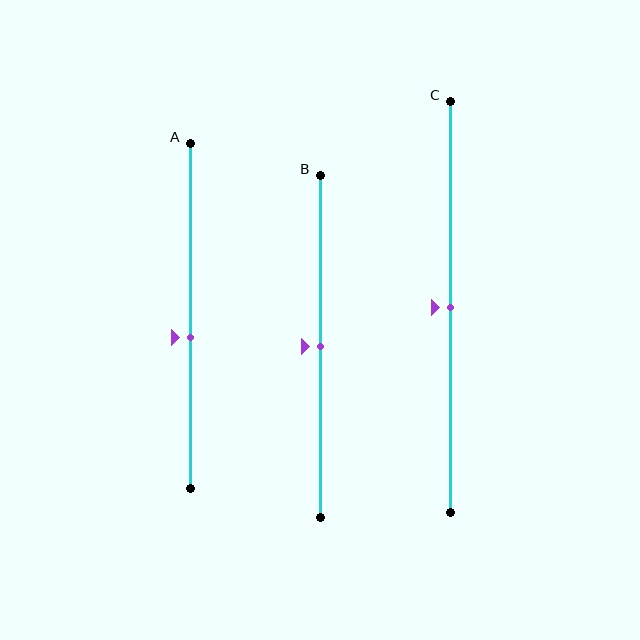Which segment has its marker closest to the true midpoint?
Segment B has its marker closest to the true midpoint.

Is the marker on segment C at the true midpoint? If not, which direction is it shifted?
Yes, the marker on segment C is at the true midpoint.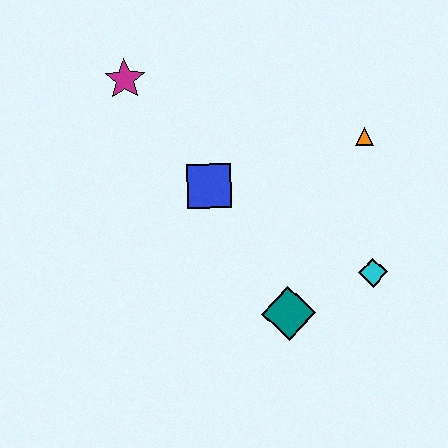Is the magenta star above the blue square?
Yes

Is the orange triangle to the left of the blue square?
No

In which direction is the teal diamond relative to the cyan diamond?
The teal diamond is to the left of the cyan diamond.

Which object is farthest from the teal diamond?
The magenta star is farthest from the teal diamond.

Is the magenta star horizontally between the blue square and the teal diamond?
No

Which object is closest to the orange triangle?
The cyan diamond is closest to the orange triangle.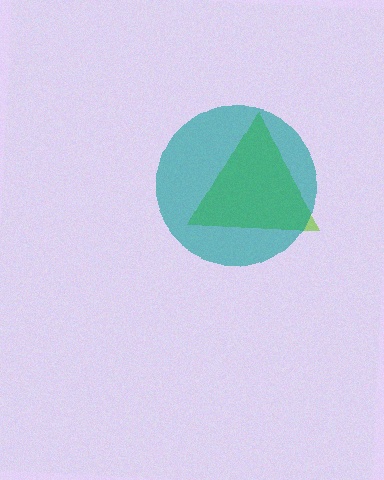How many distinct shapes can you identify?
There are 2 distinct shapes: a lime triangle, a teal circle.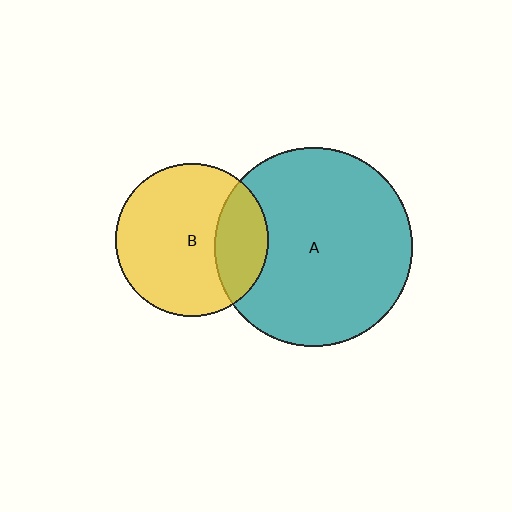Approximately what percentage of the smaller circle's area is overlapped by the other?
Approximately 25%.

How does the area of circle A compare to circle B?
Approximately 1.7 times.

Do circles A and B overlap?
Yes.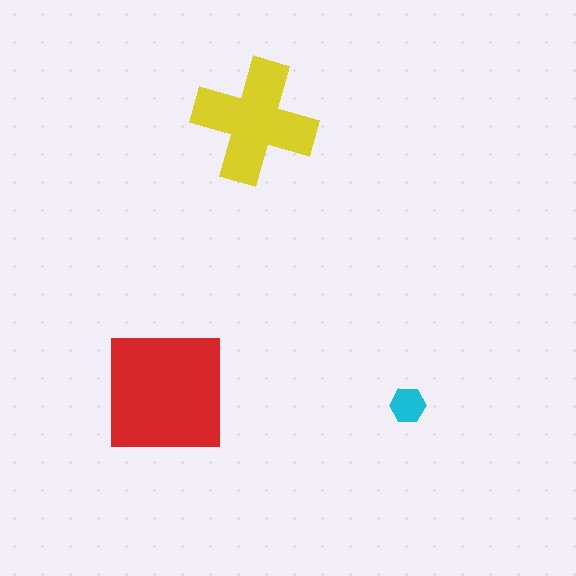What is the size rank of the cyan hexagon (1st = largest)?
3rd.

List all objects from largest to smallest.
The red square, the yellow cross, the cyan hexagon.